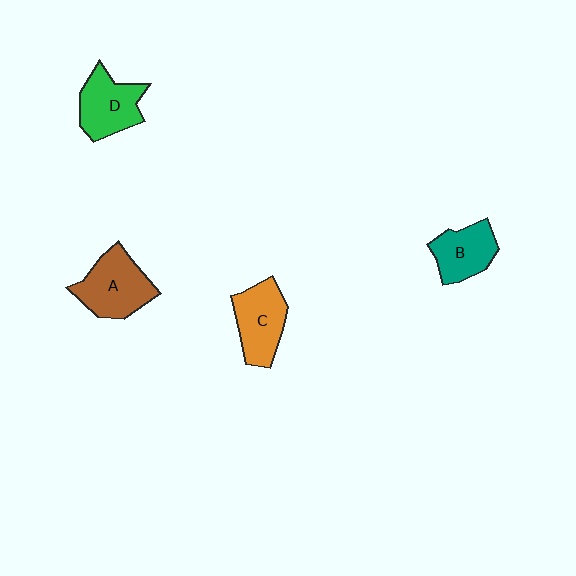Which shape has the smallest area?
Shape B (teal).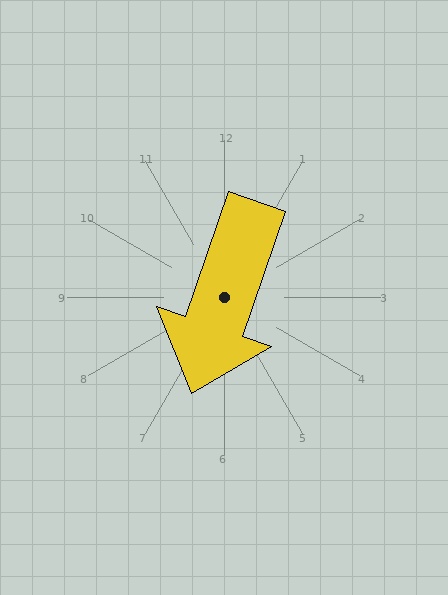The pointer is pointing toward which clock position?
Roughly 7 o'clock.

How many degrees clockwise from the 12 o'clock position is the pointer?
Approximately 199 degrees.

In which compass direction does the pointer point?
South.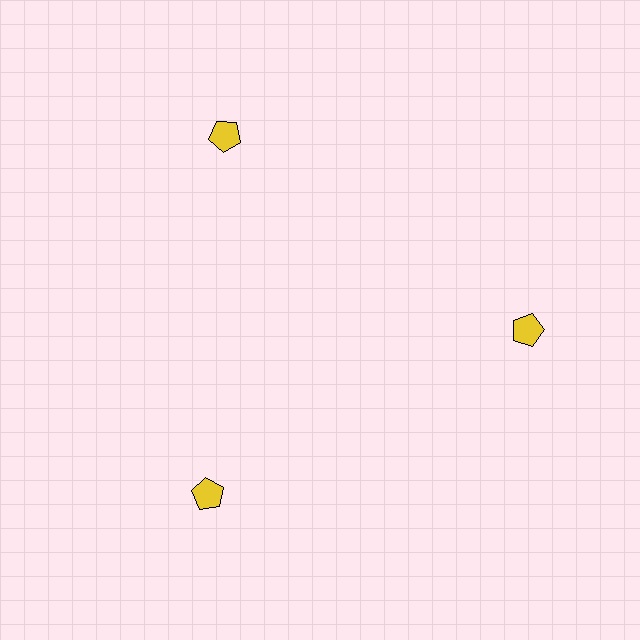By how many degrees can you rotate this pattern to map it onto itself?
The pattern maps onto itself every 120 degrees of rotation.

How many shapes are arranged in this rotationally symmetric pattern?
There are 3 shapes, arranged in 3 groups of 1.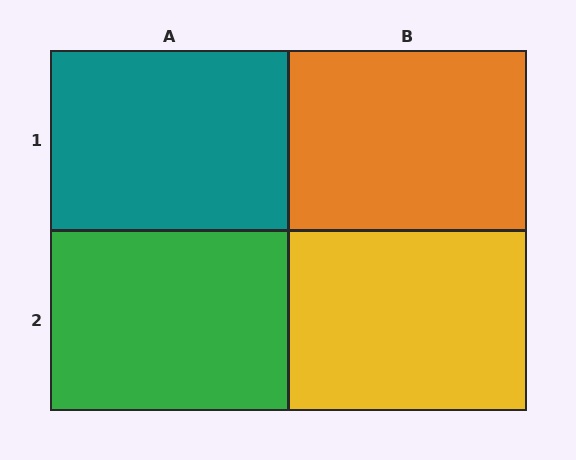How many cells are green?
1 cell is green.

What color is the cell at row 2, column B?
Yellow.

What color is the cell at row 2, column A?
Green.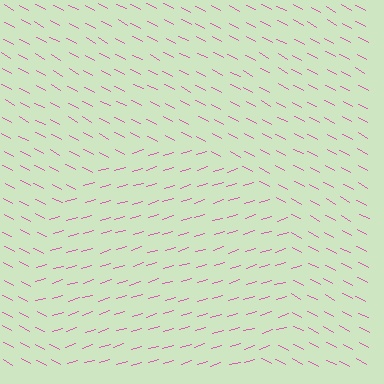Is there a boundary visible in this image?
Yes, there is a texture boundary formed by a change in line orientation.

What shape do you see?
I see a circle.